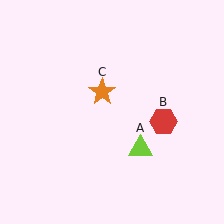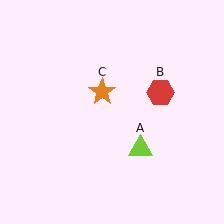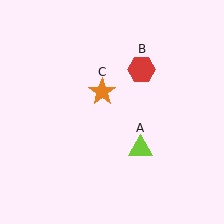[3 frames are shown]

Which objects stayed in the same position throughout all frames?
Lime triangle (object A) and orange star (object C) remained stationary.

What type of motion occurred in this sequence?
The red hexagon (object B) rotated counterclockwise around the center of the scene.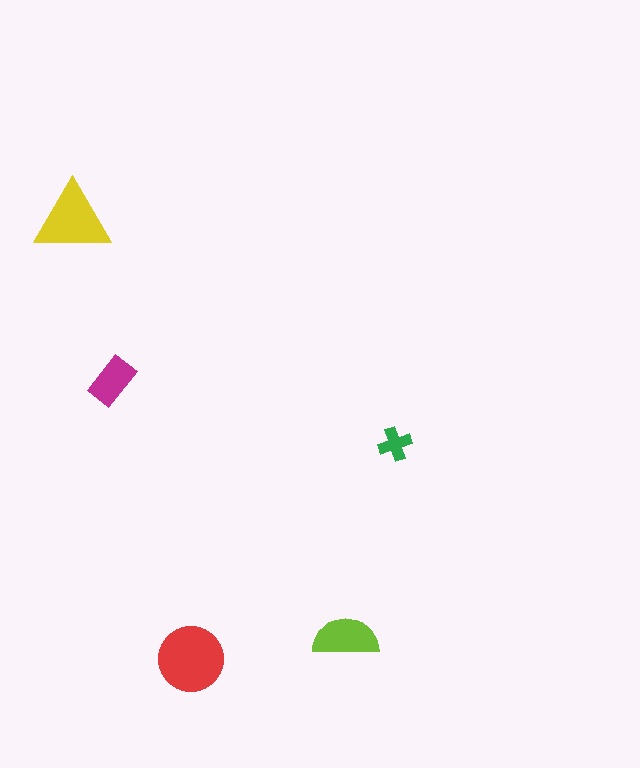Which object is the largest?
The red circle.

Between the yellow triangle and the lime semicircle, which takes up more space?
The yellow triangle.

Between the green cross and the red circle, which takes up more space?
The red circle.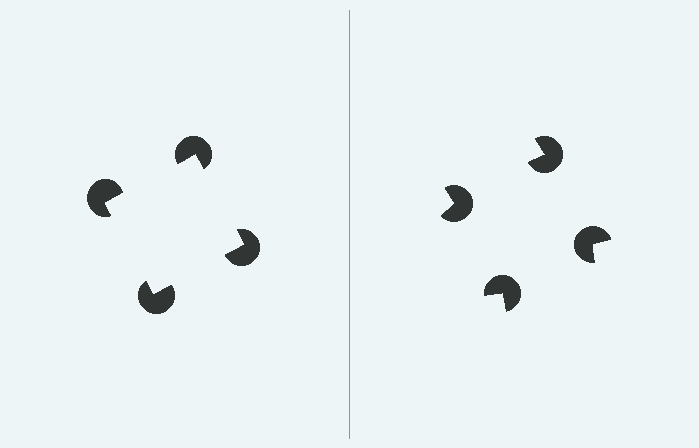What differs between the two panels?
The pac-man discs are positioned identically on both sides; only the wedge orientations differ. On the left they align to a square; on the right they are misaligned.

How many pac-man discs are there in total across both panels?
8 — 4 on each side.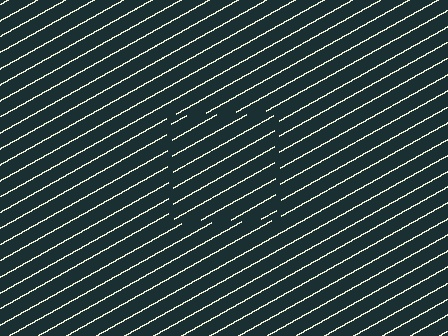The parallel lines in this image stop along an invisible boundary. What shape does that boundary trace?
An illusory square. The interior of the shape contains the same grating, shifted by half a period — the contour is defined by the phase discontinuity where line-ends from the inner and outer gratings abut.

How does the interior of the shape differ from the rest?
The interior of the shape contains the same grating, shifted by half a period — the contour is defined by the phase discontinuity where line-ends from the inner and outer gratings abut.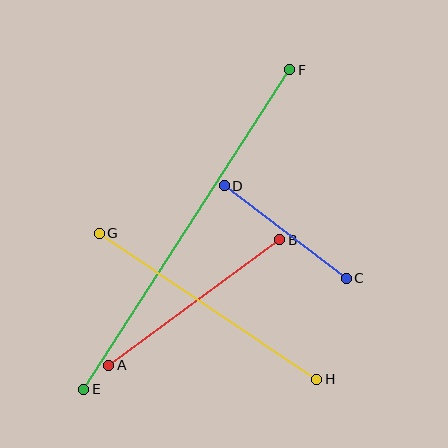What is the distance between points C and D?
The distance is approximately 153 pixels.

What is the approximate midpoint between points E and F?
The midpoint is at approximately (187, 230) pixels.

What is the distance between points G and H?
The distance is approximately 262 pixels.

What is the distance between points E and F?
The distance is approximately 380 pixels.